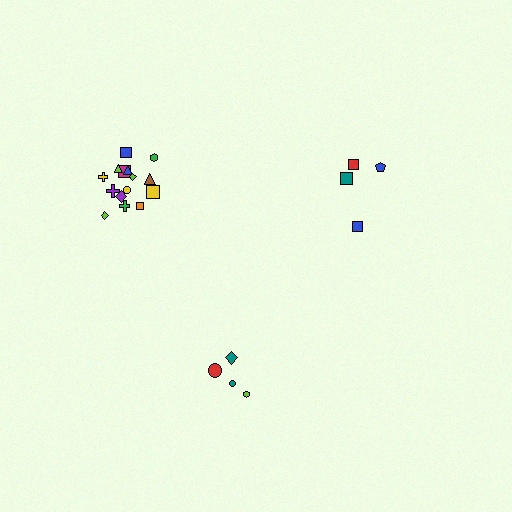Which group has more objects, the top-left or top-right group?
The top-left group.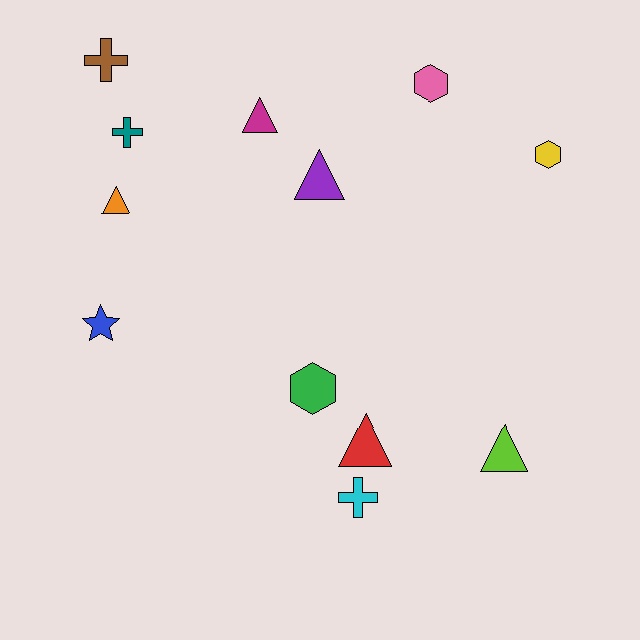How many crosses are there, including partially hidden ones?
There are 3 crosses.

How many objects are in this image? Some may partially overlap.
There are 12 objects.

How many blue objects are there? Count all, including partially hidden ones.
There is 1 blue object.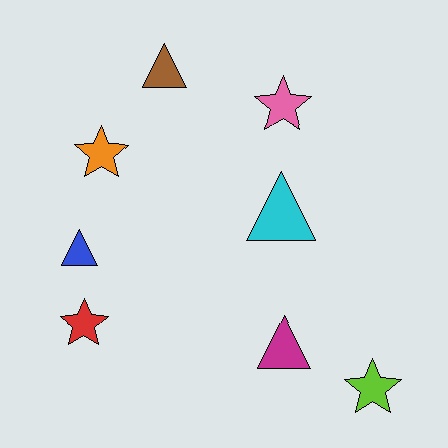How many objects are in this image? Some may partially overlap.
There are 8 objects.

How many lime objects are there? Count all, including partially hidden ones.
There is 1 lime object.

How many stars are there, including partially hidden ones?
There are 4 stars.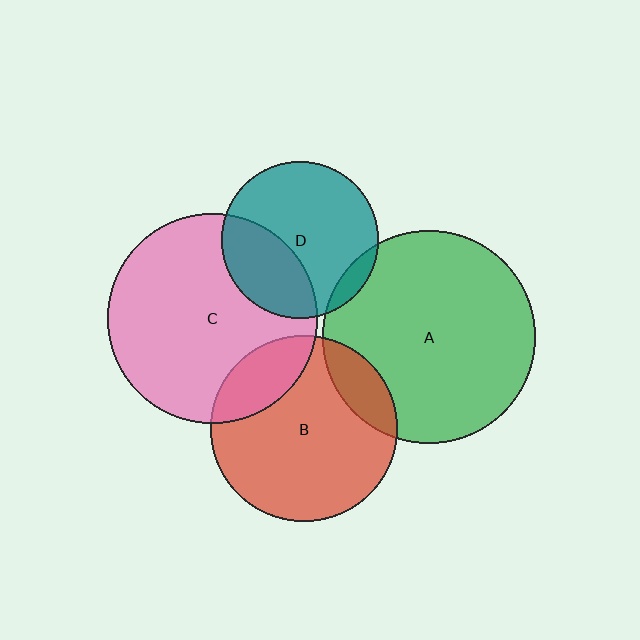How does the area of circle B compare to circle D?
Approximately 1.4 times.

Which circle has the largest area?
Circle A (green).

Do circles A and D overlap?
Yes.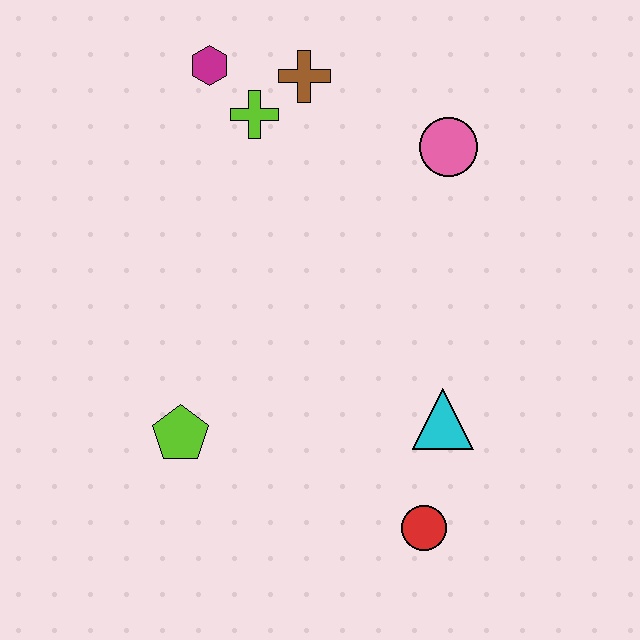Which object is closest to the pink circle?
The brown cross is closest to the pink circle.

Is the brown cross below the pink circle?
No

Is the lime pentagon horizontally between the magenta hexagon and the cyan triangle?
No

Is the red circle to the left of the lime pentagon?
No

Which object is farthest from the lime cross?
The red circle is farthest from the lime cross.